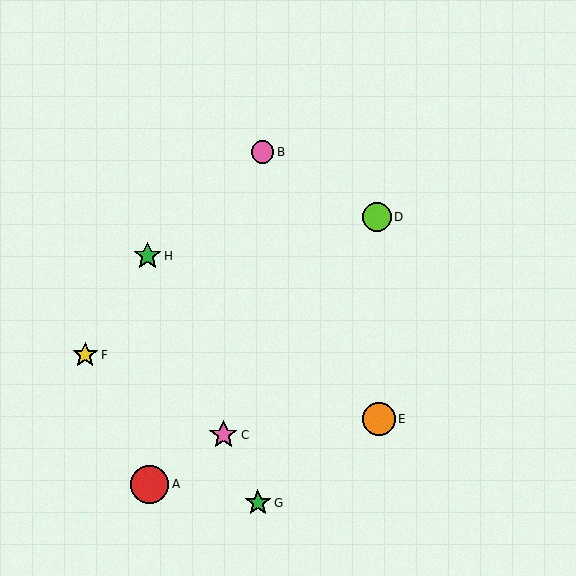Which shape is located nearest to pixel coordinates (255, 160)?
The pink circle (labeled B) at (263, 152) is nearest to that location.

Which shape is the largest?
The red circle (labeled A) is the largest.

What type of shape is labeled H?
Shape H is a green star.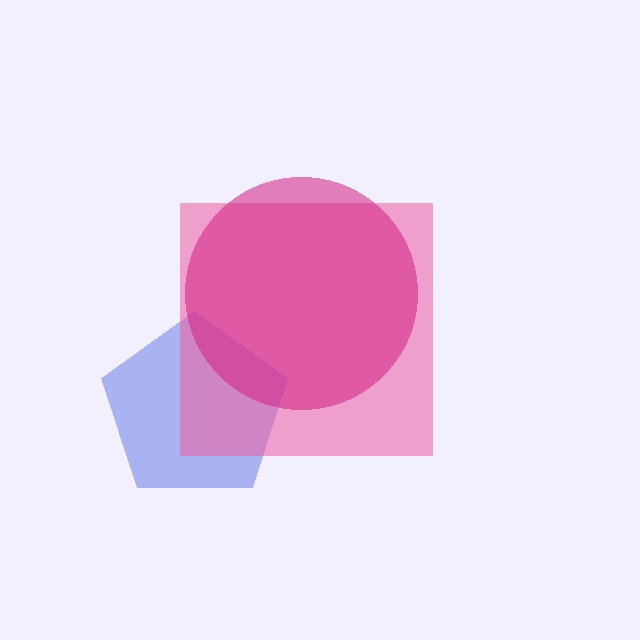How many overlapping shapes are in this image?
There are 3 overlapping shapes in the image.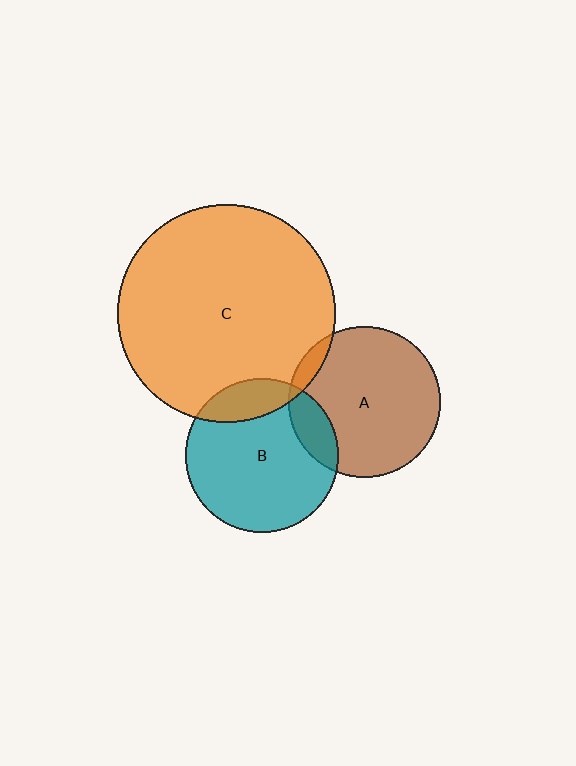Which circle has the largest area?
Circle C (orange).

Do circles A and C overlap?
Yes.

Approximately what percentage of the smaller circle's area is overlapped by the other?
Approximately 5%.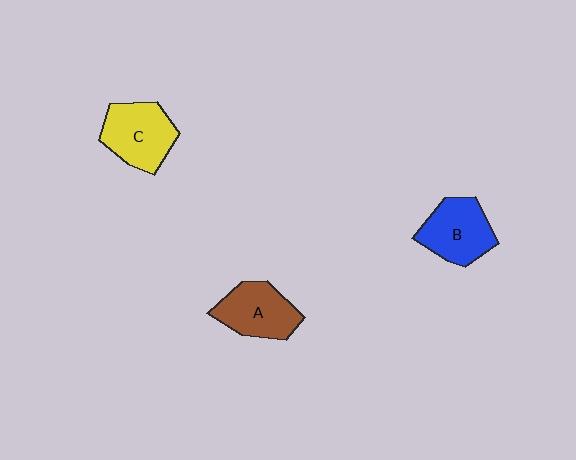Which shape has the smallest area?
Shape A (brown).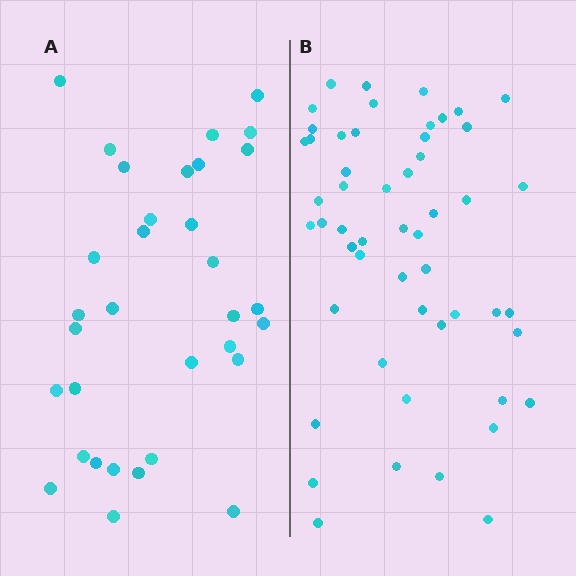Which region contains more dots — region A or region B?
Region B (the right region) has more dots.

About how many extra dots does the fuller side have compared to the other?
Region B has approximately 20 more dots than region A.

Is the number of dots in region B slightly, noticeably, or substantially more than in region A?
Region B has substantially more. The ratio is roughly 1.6 to 1.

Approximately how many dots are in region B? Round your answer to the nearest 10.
About 50 dots. (The exact count is 53, which rounds to 50.)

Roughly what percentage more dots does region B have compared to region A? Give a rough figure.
About 60% more.